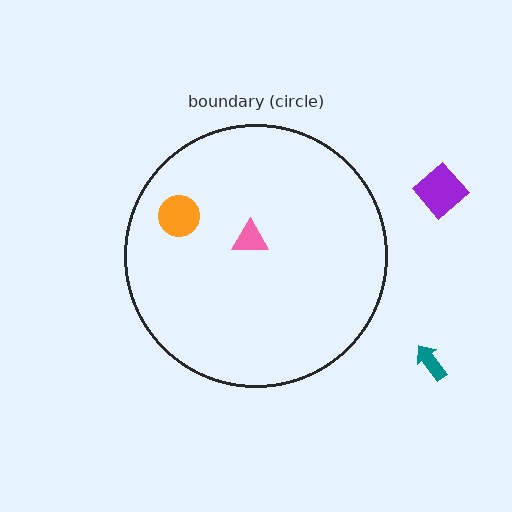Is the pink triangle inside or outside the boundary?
Inside.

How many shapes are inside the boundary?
2 inside, 2 outside.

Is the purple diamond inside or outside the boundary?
Outside.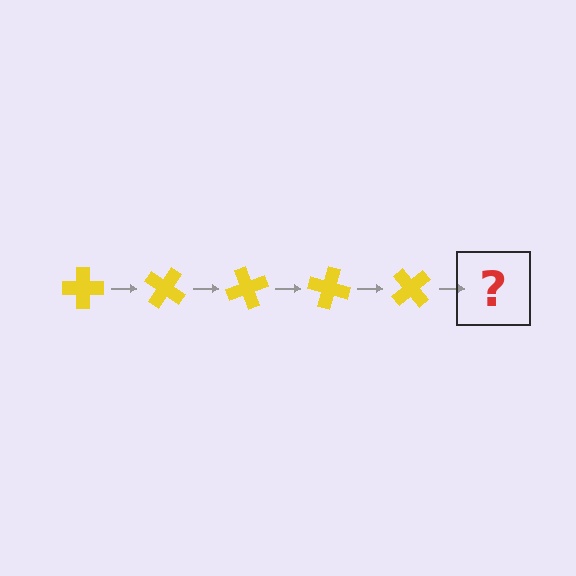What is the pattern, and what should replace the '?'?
The pattern is that the cross rotates 35 degrees each step. The '?' should be a yellow cross rotated 175 degrees.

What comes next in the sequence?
The next element should be a yellow cross rotated 175 degrees.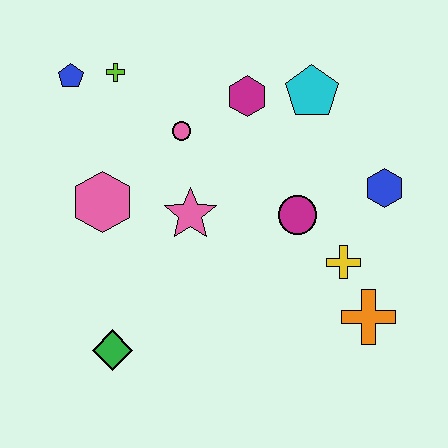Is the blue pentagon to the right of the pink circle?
No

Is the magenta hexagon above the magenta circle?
Yes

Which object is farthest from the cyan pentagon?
The green diamond is farthest from the cyan pentagon.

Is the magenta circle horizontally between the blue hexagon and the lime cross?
Yes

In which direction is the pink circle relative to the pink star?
The pink circle is above the pink star.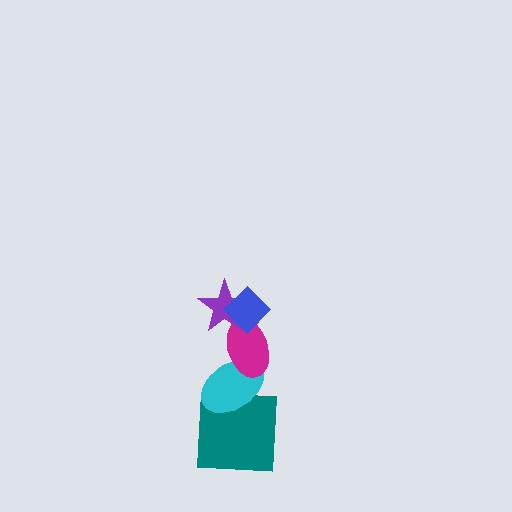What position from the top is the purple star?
The purple star is 2nd from the top.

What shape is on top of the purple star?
The blue diamond is on top of the purple star.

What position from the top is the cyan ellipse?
The cyan ellipse is 4th from the top.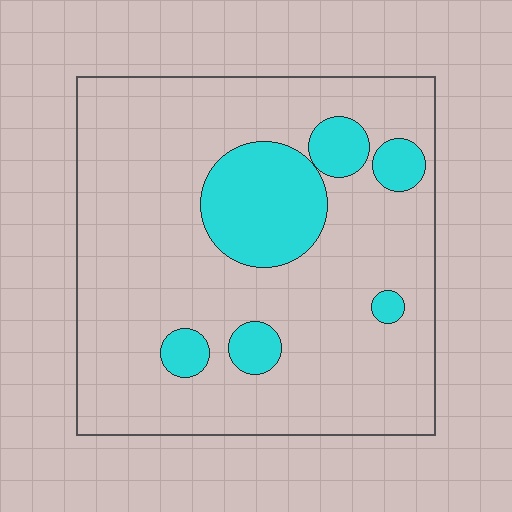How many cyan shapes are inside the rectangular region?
6.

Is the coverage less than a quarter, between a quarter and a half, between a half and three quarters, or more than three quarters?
Less than a quarter.